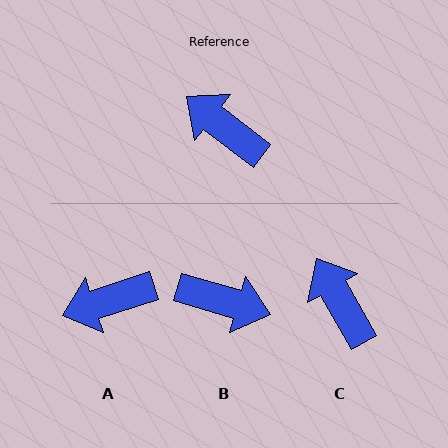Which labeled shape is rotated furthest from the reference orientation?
B, about 158 degrees away.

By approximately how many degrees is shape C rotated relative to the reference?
Approximately 22 degrees clockwise.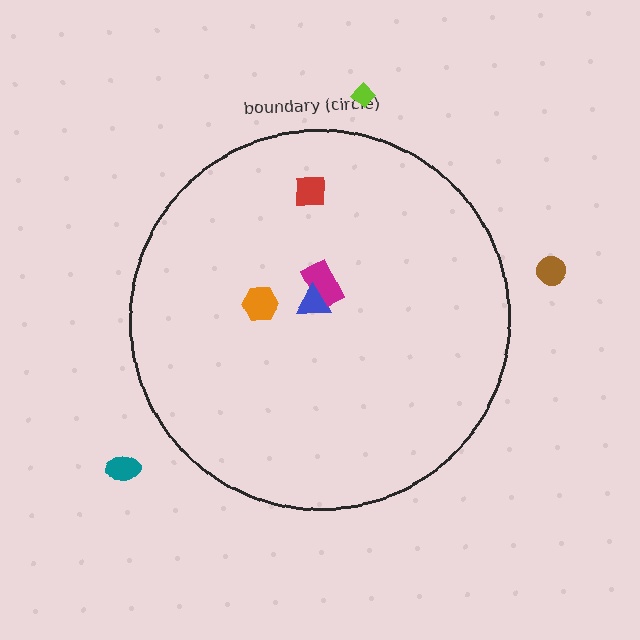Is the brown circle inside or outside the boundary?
Outside.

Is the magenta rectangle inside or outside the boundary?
Inside.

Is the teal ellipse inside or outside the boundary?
Outside.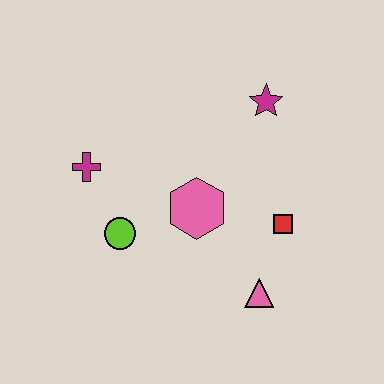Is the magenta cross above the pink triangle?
Yes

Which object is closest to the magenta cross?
The lime circle is closest to the magenta cross.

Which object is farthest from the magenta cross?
The pink triangle is farthest from the magenta cross.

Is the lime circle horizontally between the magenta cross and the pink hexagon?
Yes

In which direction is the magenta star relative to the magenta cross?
The magenta star is to the right of the magenta cross.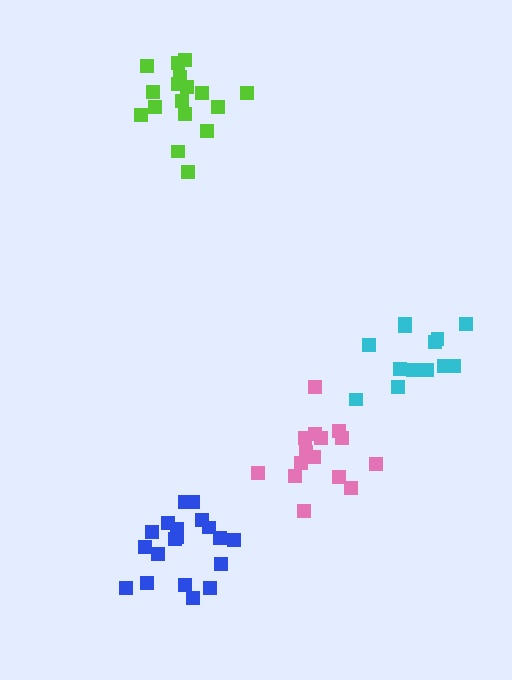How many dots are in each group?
Group 1: 19 dots, Group 2: 13 dots, Group 3: 17 dots, Group 4: 15 dots (64 total).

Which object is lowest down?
The blue cluster is bottommost.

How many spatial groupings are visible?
There are 4 spatial groupings.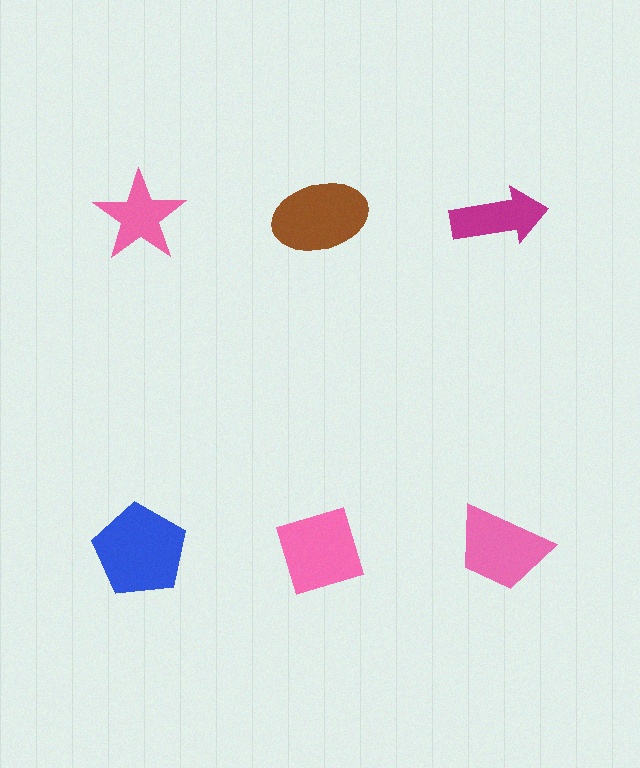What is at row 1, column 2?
A brown ellipse.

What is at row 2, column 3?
A pink trapezoid.